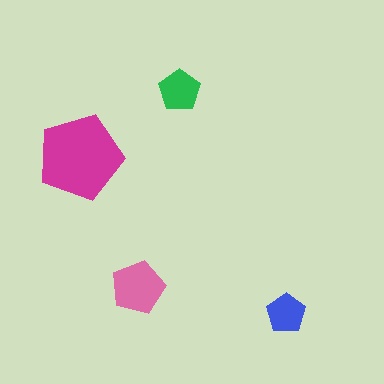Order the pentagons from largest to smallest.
the magenta one, the pink one, the green one, the blue one.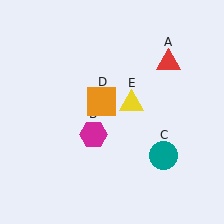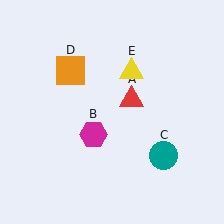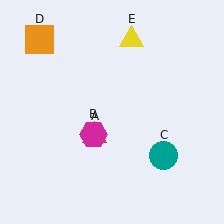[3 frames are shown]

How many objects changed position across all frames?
3 objects changed position: red triangle (object A), orange square (object D), yellow triangle (object E).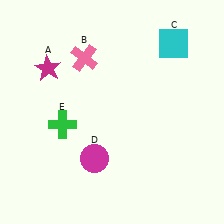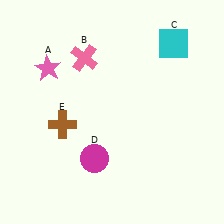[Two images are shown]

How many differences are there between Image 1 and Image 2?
There are 2 differences between the two images.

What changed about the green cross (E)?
In Image 1, E is green. In Image 2, it changed to brown.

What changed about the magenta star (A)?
In Image 1, A is magenta. In Image 2, it changed to pink.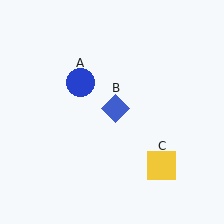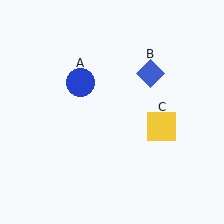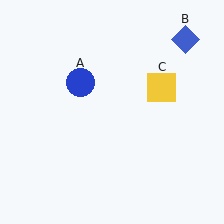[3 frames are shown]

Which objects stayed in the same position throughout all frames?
Blue circle (object A) remained stationary.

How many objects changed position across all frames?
2 objects changed position: blue diamond (object B), yellow square (object C).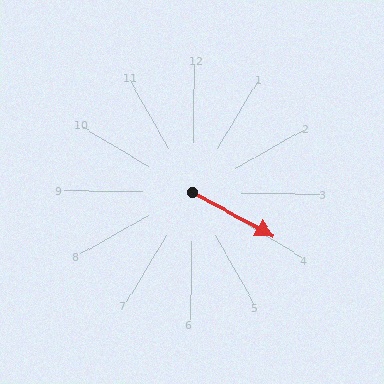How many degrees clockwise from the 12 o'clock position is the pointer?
Approximately 117 degrees.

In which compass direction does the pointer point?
Southeast.